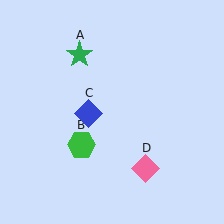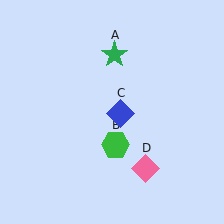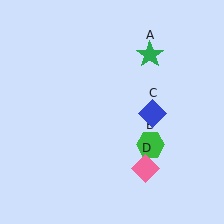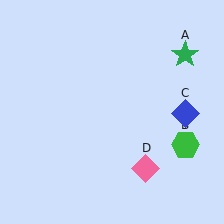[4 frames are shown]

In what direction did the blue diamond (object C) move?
The blue diamond (object C) moved right.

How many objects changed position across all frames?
3 objects changed position: green star (object A), green hexagon (object B), blue diamond (object C).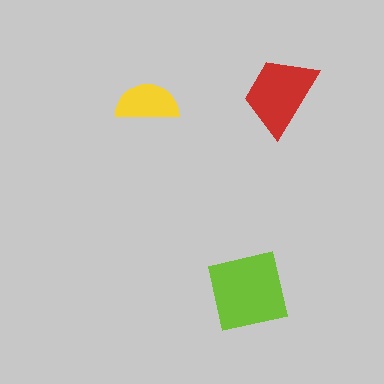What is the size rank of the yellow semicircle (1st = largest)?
3rd.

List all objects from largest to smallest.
The lime square, the red trapezoid, the yellow semicircle.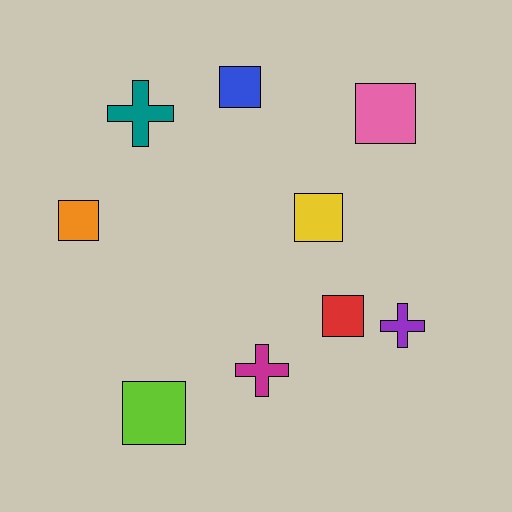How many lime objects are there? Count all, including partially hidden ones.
There is 1 lime object.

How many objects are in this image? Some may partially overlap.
There are 9 objects.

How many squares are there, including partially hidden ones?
There are 6 squares.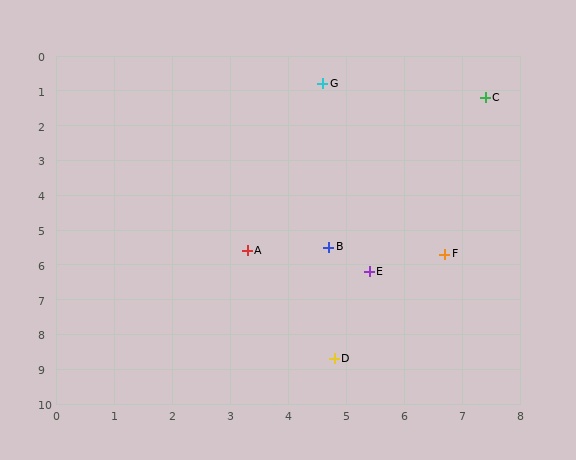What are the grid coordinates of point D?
Point D is at approximately (4.8, 8.7).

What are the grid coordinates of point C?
Point C is at approximately (7.4, 1.2).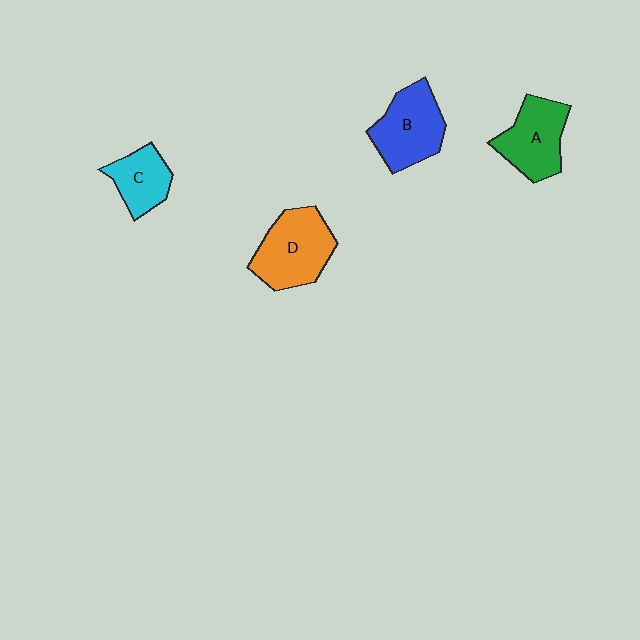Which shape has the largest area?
Shape D (orange).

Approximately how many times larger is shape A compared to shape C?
Approximately 1.4 times.